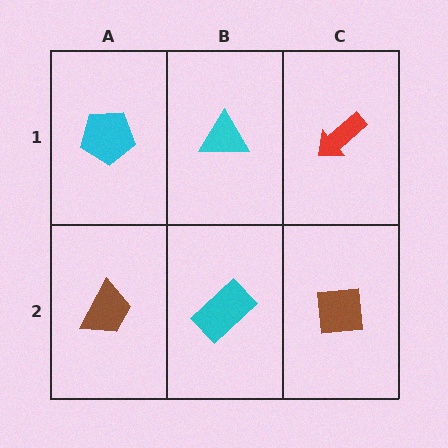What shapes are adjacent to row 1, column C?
A brown square (row 2, column C), a cyan triangle (row 1, column B).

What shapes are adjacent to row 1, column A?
A brown trapezoid (row 2, column A), a cyan triangle (row 1, column B).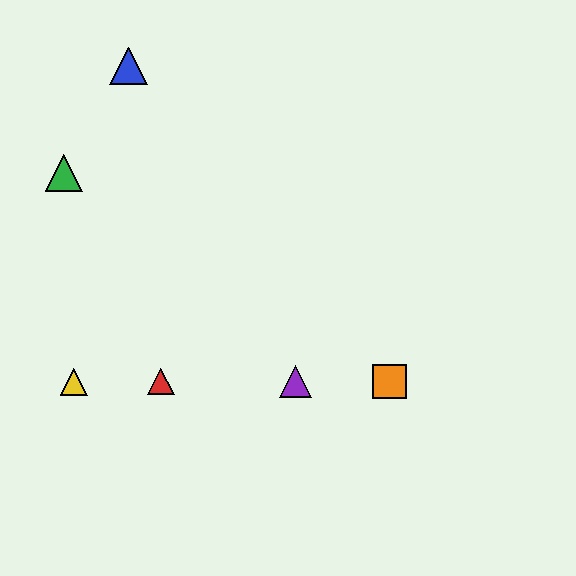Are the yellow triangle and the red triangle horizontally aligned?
Yes, both are at y≈382.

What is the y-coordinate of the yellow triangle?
The yellow triangle is at y≈382.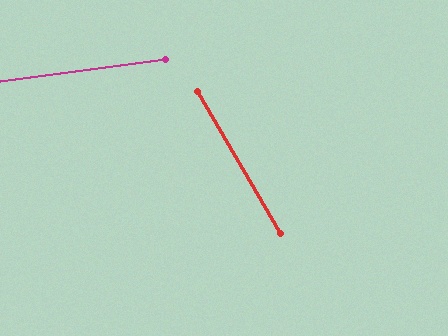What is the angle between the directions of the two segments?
Approximately 67 degrees.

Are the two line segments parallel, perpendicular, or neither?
Neither parallel nor perpendicular — they differ by about 67°.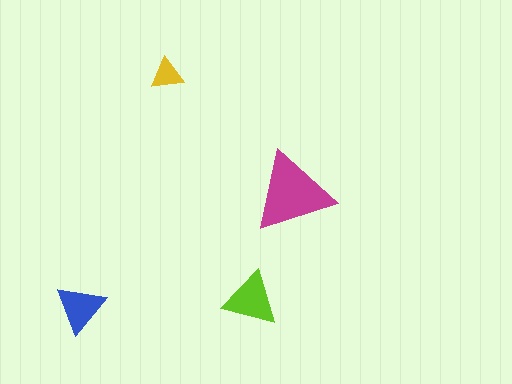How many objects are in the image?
There are 4 objects in the image.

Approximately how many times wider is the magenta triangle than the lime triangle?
About 1.5 times wider.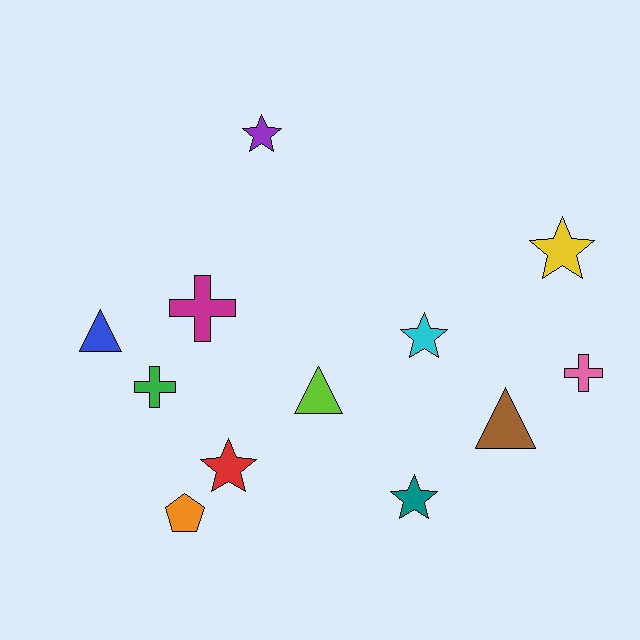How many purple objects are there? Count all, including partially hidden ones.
There is 1 purple object.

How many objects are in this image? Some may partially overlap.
There are 12 objects.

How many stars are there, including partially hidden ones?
There are 5 stars.